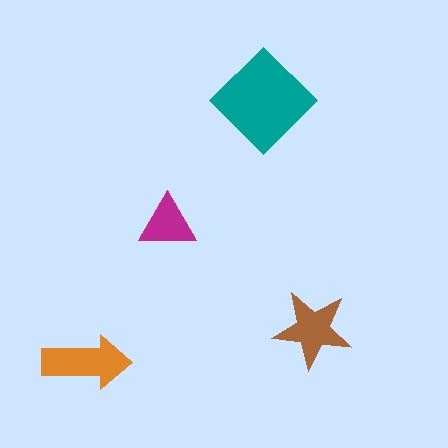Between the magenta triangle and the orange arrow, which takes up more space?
The orange arrow.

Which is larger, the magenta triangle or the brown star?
The brown star.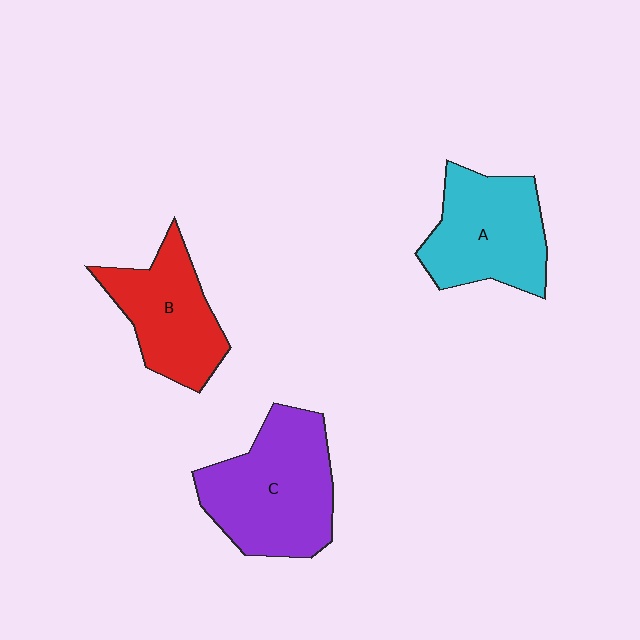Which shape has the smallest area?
Shape B (red).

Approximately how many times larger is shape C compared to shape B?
Approximately 1.4 times.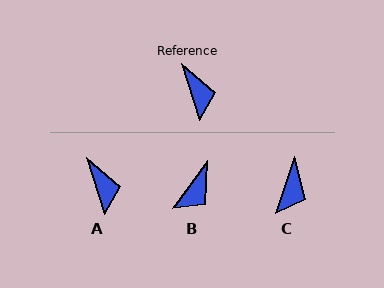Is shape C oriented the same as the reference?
No, it is off by about 35 degrees.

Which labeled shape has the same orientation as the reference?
A.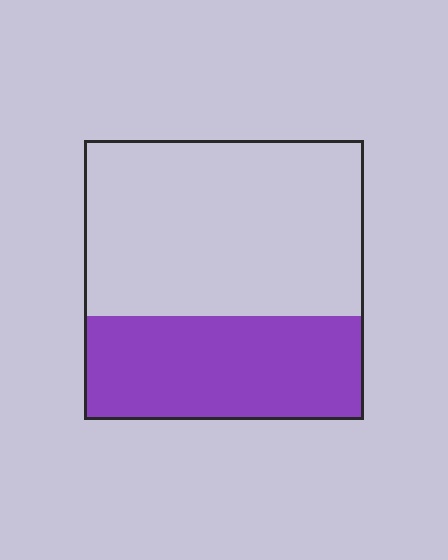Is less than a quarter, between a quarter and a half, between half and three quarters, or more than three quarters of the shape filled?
Between a quarter and a half.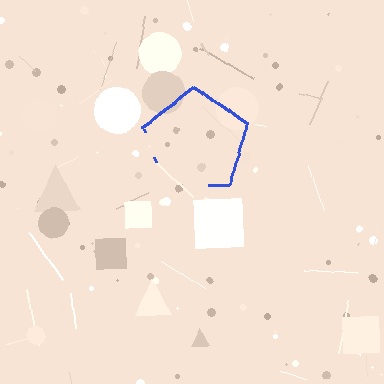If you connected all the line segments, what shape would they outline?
They would outline a pentagon.